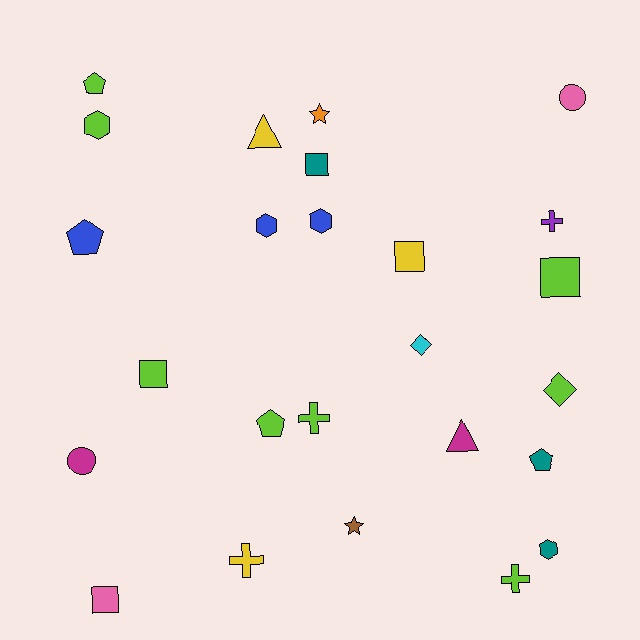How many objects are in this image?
There are 25 objects.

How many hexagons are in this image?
There are 4 hexagons.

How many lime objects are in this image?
There are 8 lime objects.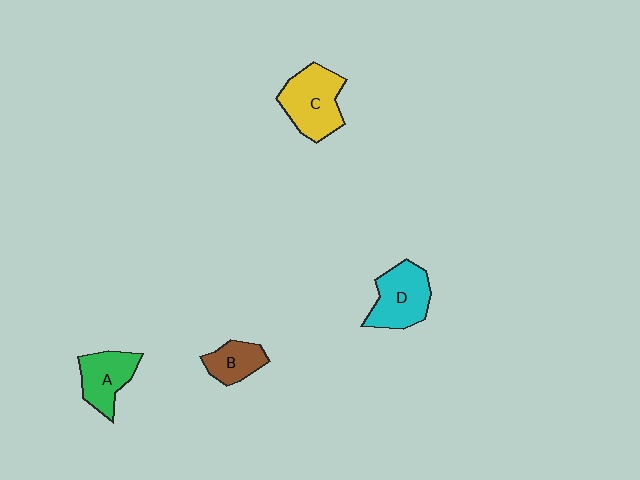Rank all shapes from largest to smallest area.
From largest to smallest: C (yellow), D (cyan), A (green), B (brown).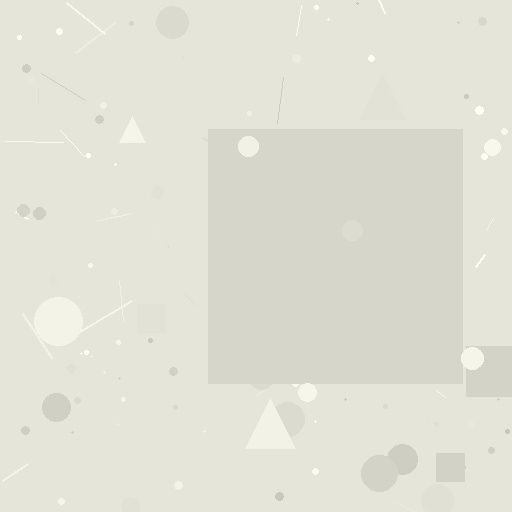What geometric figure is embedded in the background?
A square is embedded in the background.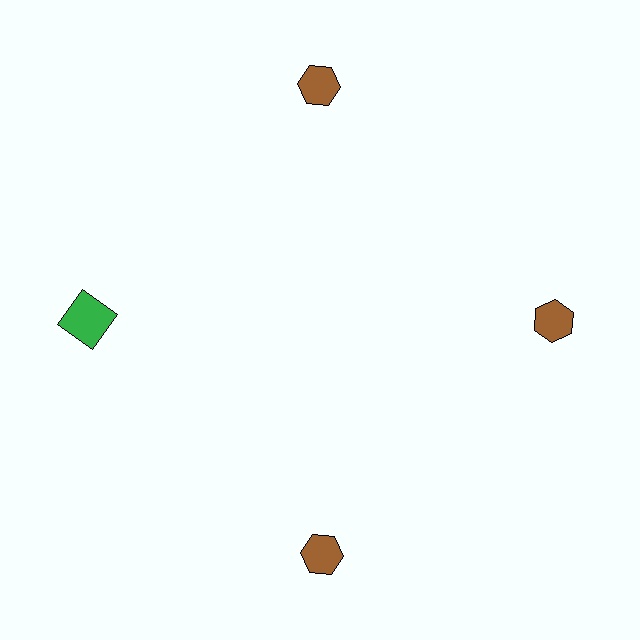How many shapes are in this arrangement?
There are 4 shapes arranged in a ring pattern.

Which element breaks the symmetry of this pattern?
The green square at roughly the 9 o'clock position breaks the symmetry. All other shapes are brown hexagons.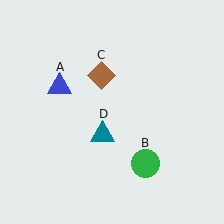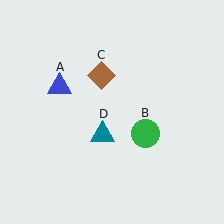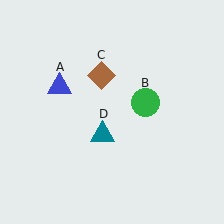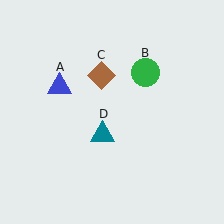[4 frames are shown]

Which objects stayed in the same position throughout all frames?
Blue triangle (object A) and brown diamond (object C) and teal triangle (object D) remained stationary.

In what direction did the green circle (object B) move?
The green circle (object B) moved up.